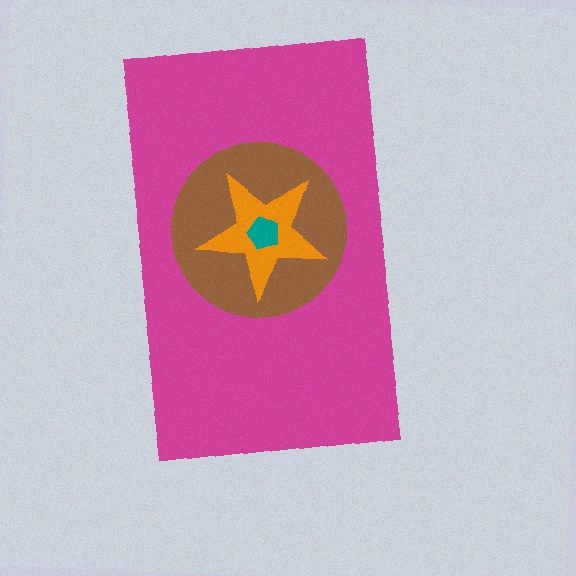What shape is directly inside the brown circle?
The orange star.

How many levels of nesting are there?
4.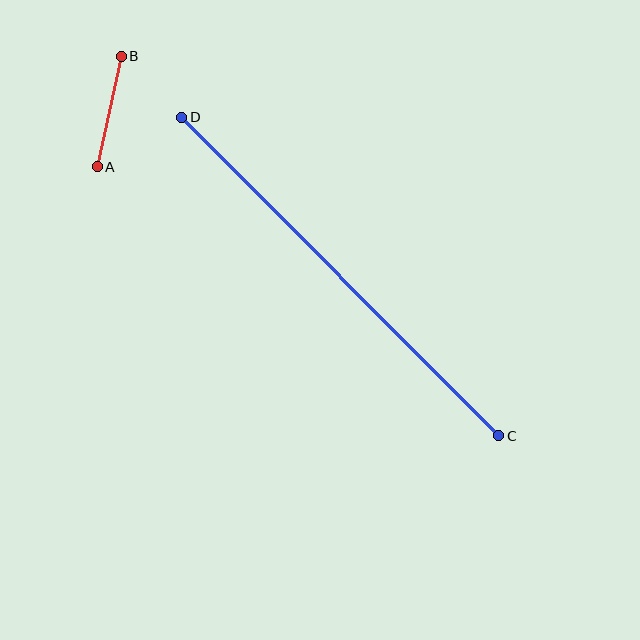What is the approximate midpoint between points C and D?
The midpoint is at approximately (340, 277) pixels.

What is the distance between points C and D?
The distance is approximately 449 pixels.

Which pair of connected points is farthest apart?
Points C and D are farthest apart.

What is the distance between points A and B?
The distance is approximately 113 pixels.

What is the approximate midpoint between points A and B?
The midpoint is at approximately (109, 112) pixels.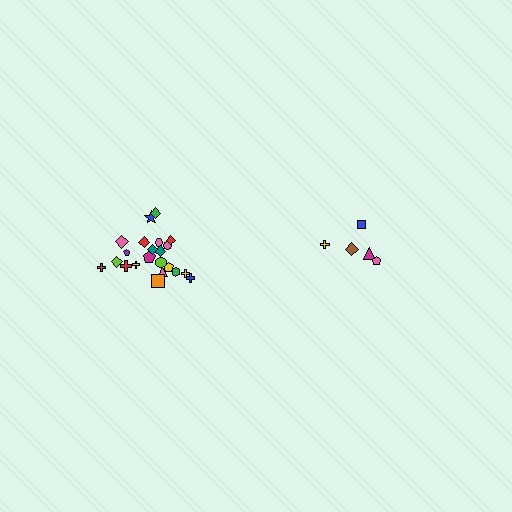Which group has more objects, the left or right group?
The left group.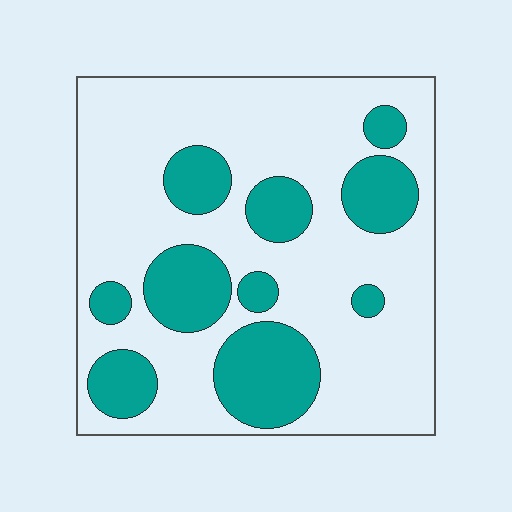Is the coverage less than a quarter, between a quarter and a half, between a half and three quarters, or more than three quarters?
Between a quarter and a half.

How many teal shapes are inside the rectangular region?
10.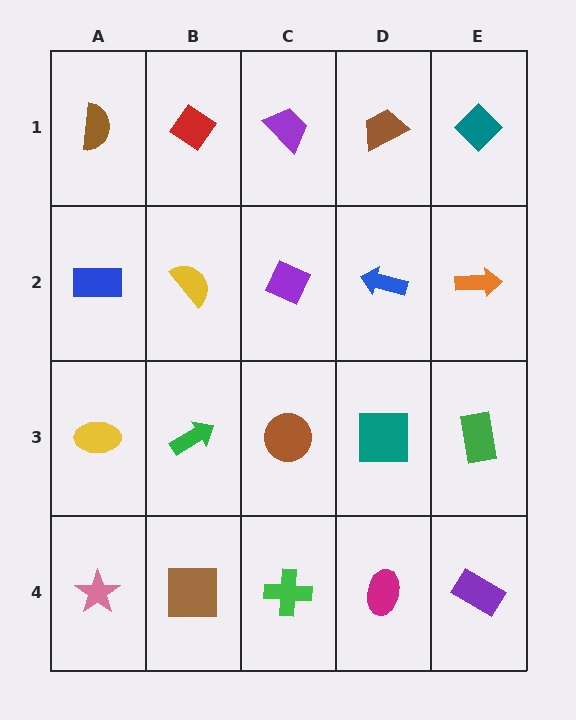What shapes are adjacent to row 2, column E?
A teal diamond (row 1, column E), a green rectangle (row 3, column E), a blue arrow (row 2, column D).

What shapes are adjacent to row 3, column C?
A purple diamond (row 2, column C), a green cross (row 4, column C), a green arrow (row 3, column B), a teal square (row 3, column D).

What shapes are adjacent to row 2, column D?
A brown trapezoid (row 1, column D), a teal square (row 3, column D), a purple diamond (row 2, column C), an orange arrow (row 2, column E).